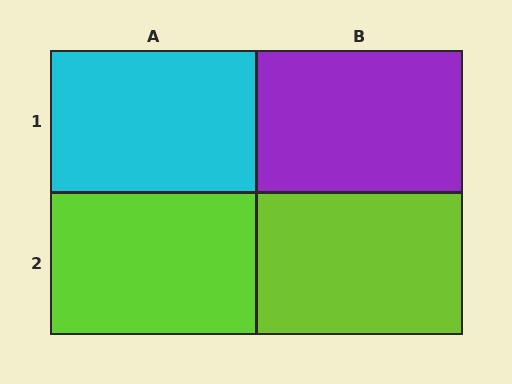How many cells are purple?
1 cell is purple.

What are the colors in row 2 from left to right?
Lime, lime.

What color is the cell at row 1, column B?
Purple.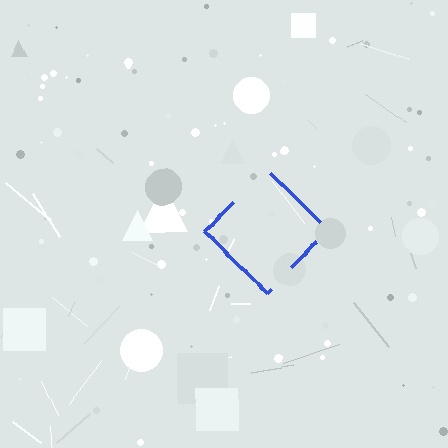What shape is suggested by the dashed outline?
The dashed outline suggests a diamond.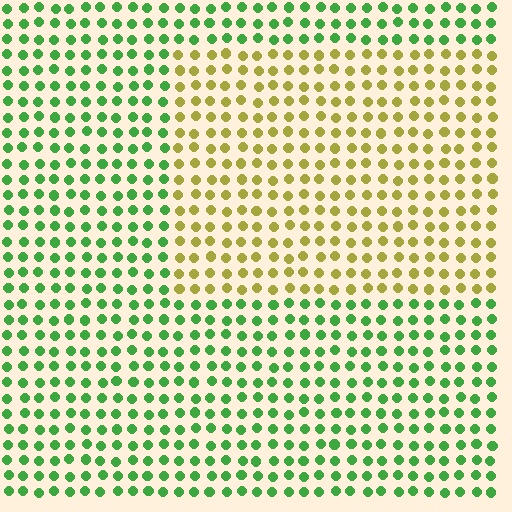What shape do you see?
I see a rectangle.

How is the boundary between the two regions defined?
The boundary is defined purely by a slight shift in hue (about 59 degrees). Spacing, size, and orientation are identical on both sides.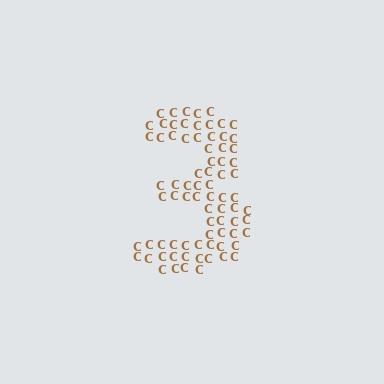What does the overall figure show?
The overall figure shows the digit 3.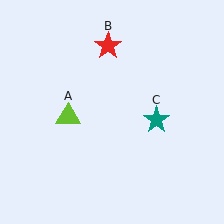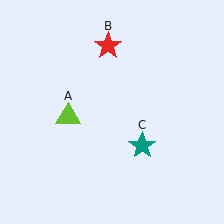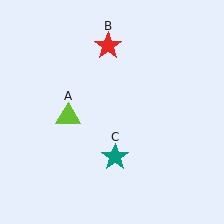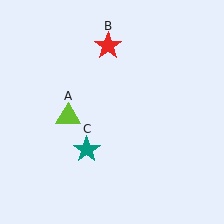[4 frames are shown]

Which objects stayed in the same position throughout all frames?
Lime triangle (object A) and red star (object B) remained stationary.